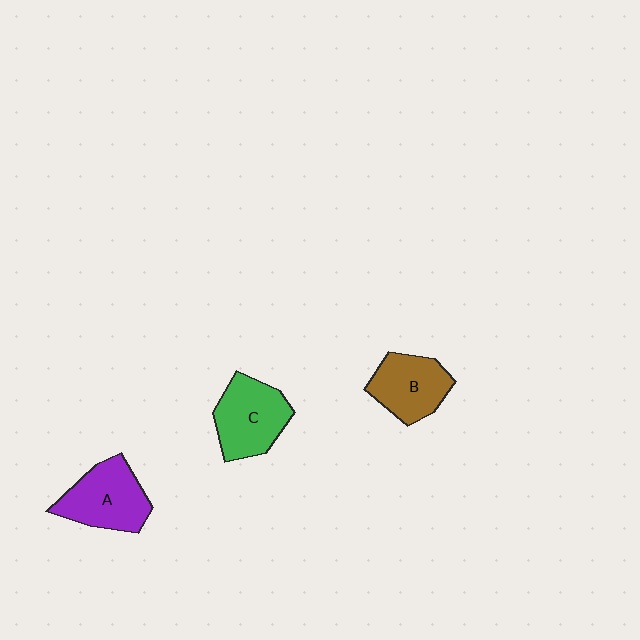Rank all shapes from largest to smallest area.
From largest to smallest: A (purple), C (green), B (brown).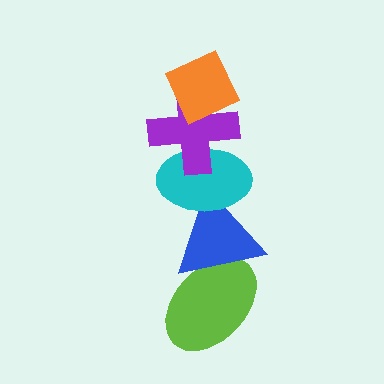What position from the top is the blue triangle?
The blue triangle is 4th from the top.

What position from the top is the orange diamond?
The orange diamond is 1st from the top.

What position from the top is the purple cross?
The purple cross is 2nd from the top.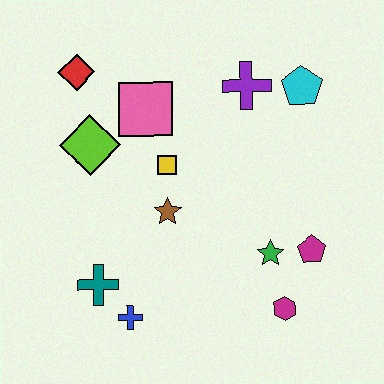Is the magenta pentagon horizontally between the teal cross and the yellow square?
No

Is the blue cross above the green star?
No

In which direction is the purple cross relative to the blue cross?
The purple cross is above the blue cross.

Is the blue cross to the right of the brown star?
No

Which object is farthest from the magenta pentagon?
The red diamond is farthest from the magenta pentagon.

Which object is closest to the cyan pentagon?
The purple cross is closest to the cyan pentagon.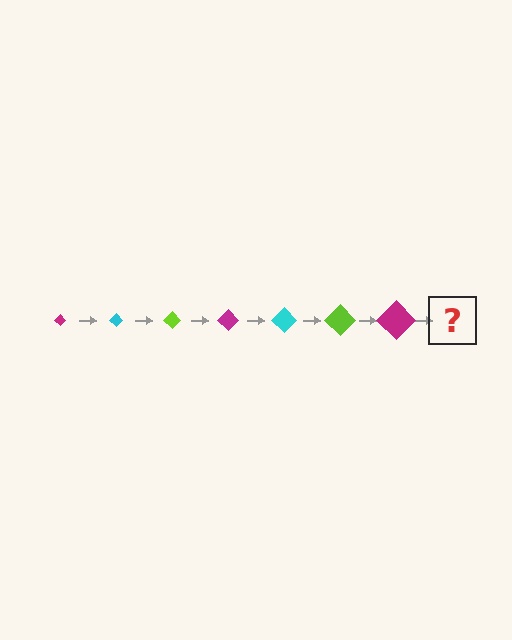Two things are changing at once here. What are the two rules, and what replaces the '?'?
The two rules are that the diamond grows larger each step and the color cycles through magenta, cyan, and lime. The '?' should be a cyan diamond, larger than the previous one.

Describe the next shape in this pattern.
It should be a cyan diamond, larger than the previous one.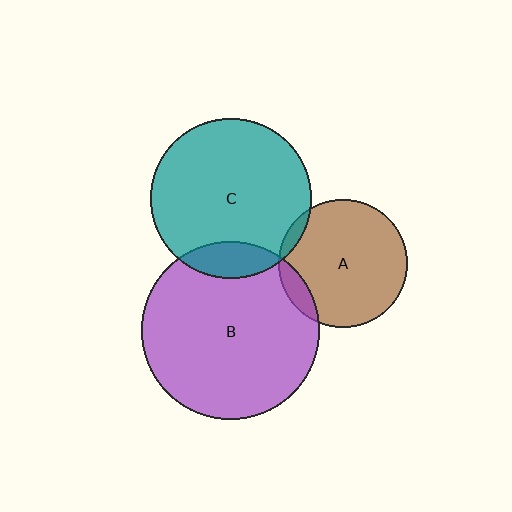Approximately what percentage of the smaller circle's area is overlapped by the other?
Approximately 15%.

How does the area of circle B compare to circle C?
Approximately 1.2 times.